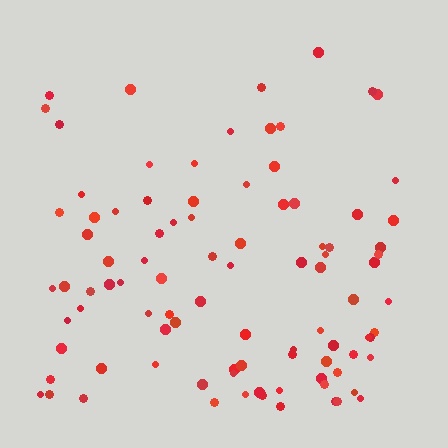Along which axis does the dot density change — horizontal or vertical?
Vertical.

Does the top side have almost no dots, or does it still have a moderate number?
Still a moderate number, just noticeably fewer than the bottom.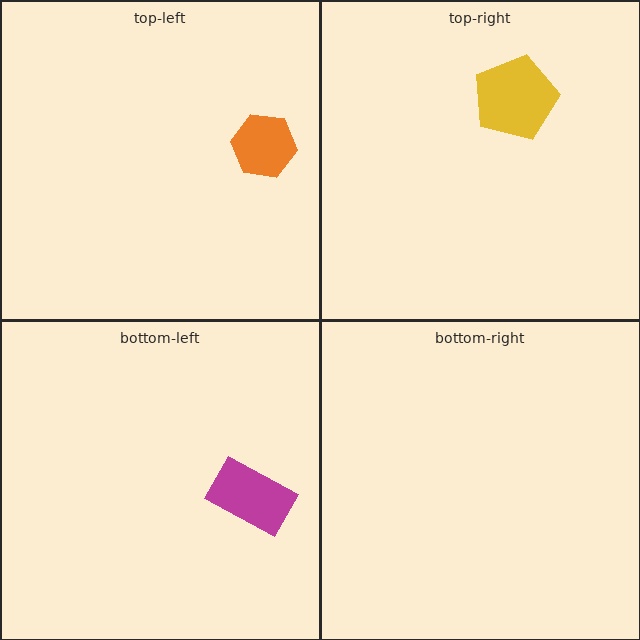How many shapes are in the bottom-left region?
1.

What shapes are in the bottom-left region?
The magenta rectangle.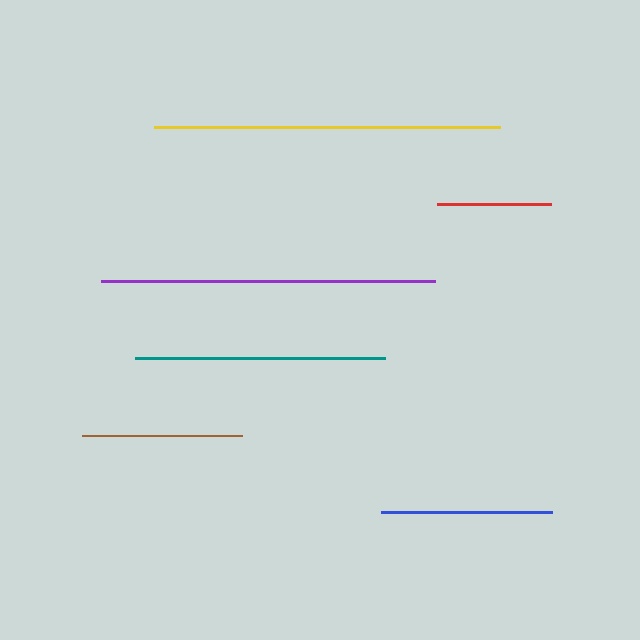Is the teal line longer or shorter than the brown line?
The teal line is longer than the brown line.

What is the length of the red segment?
The red segment is approximately 114 pixels long.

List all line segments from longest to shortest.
From longest to shortest: yellow, purple, teal, blue, brown, red.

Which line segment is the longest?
The yellow line is the longest at approximately 345 pixels.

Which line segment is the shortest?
The red line is the shortest at approximately 114 pixels.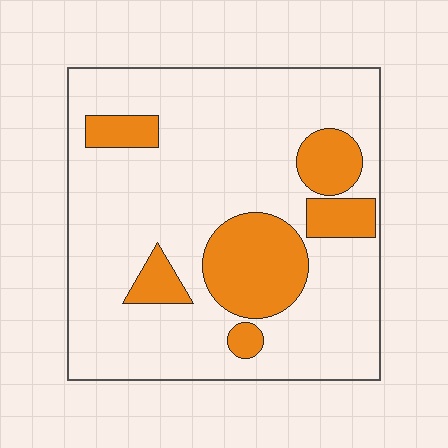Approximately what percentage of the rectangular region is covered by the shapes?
Approximately 20%.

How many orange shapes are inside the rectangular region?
6.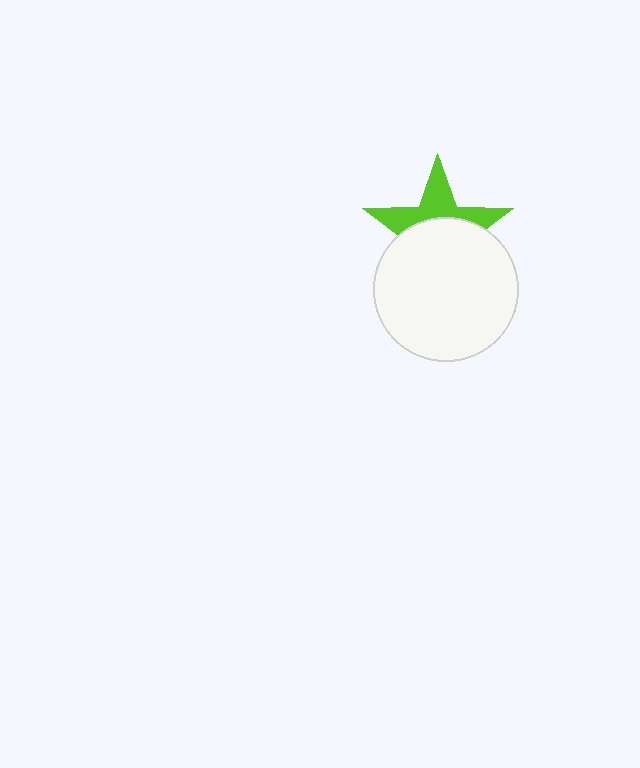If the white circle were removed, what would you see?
You would see the complete lime star.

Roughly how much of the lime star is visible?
A small part of it is visible (roughly 42%).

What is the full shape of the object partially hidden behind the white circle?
The partially hidden object is a lime star.